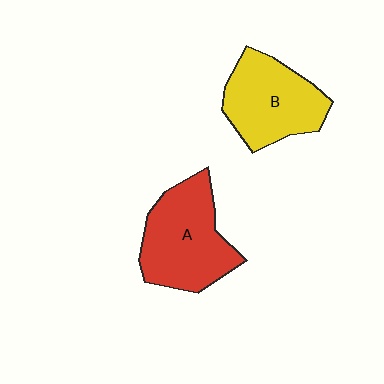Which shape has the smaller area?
Shape B (yellow).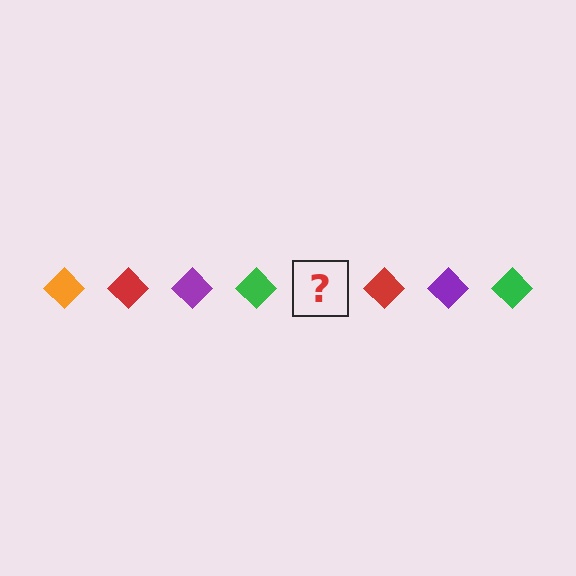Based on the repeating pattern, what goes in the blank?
The blank should be an orange diamond.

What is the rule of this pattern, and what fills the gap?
The rule is that the pattern cycles through orange, red, purple, green diamonds. The gap should be filled with an orange diamond.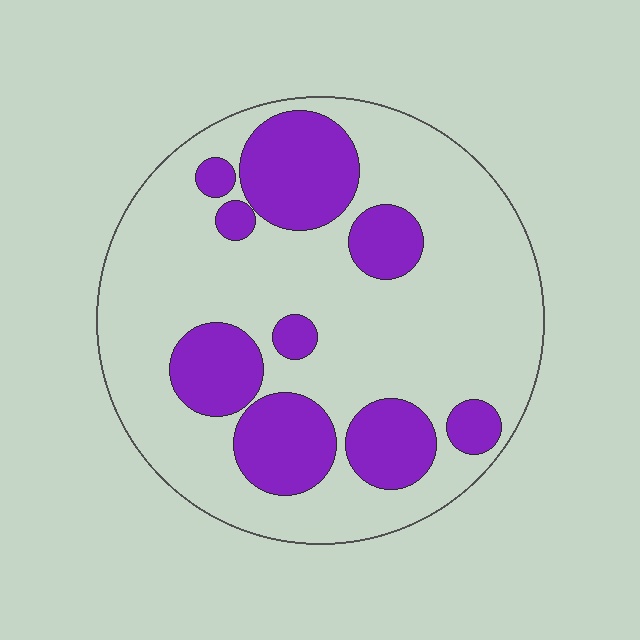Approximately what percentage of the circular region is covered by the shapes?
Approximately 30%.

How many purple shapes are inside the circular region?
9.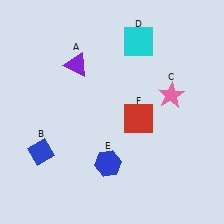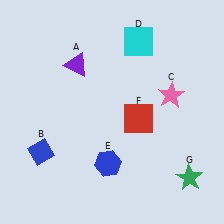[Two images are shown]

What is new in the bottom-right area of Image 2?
A green star (G) was added in the bottom-right area of Image 2.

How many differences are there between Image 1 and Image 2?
There is 1 difference between the two images.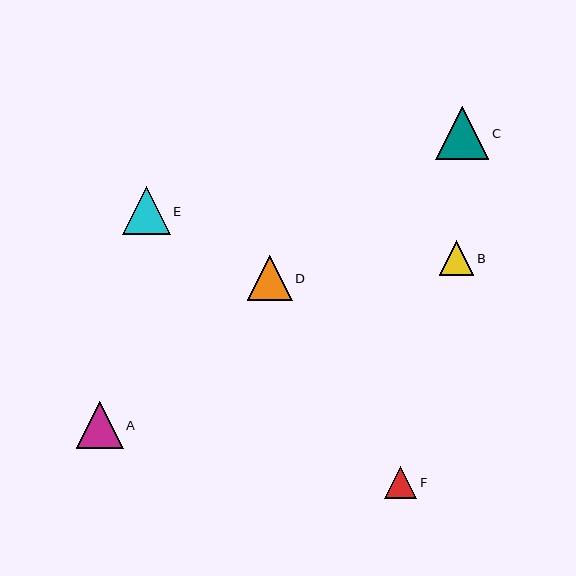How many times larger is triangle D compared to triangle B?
Triangle D is approximately 1.3 times the size of triangle B.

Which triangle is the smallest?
Triangle F is the smallest with a size of approximately 32 pixels.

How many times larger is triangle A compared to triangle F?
Triangle A is approximately 1.5 times the size of triangle F.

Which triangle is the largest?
Triangle C is the largest with a size of approximately 53 pixels.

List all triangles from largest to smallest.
From largest to smallest: C, E, A, D, B, F.